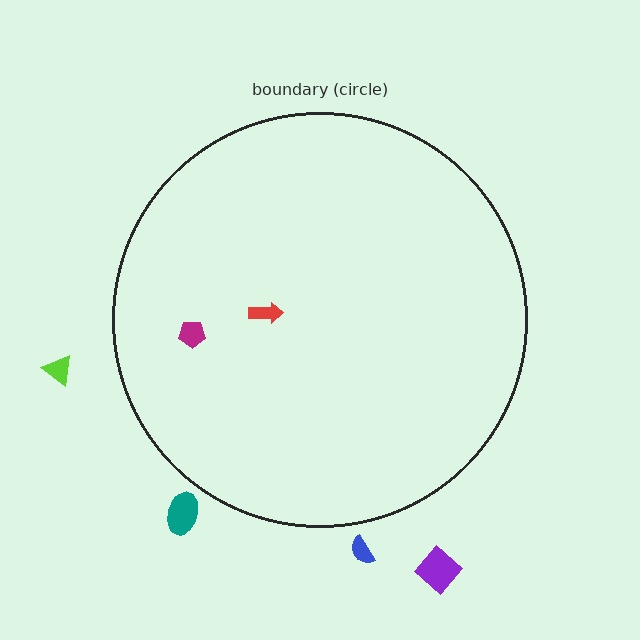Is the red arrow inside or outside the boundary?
Inside.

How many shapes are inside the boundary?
2 inside, 4 outside.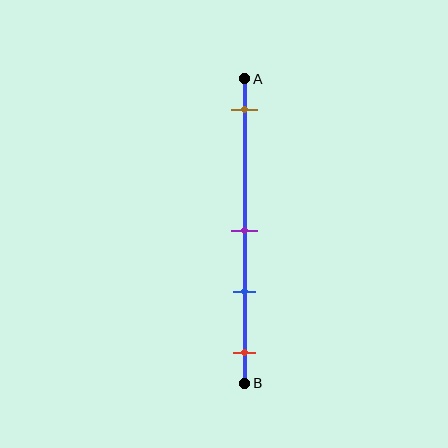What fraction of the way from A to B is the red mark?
The red mark is approximately 90% (0.9) of the way from A to B.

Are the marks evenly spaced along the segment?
No, the marks are not evenly spaced.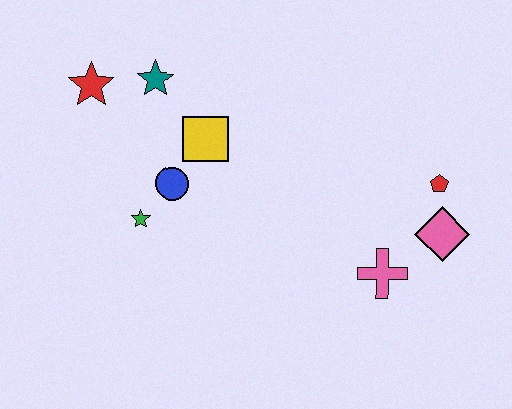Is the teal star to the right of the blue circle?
No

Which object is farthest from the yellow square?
The pink diamond is farthest from the yellow square.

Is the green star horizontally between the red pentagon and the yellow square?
No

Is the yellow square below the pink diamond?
No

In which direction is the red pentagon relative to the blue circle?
The red pentagon is to the right of the blue circle.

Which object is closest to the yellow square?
The blue circle is closest to the yellow square.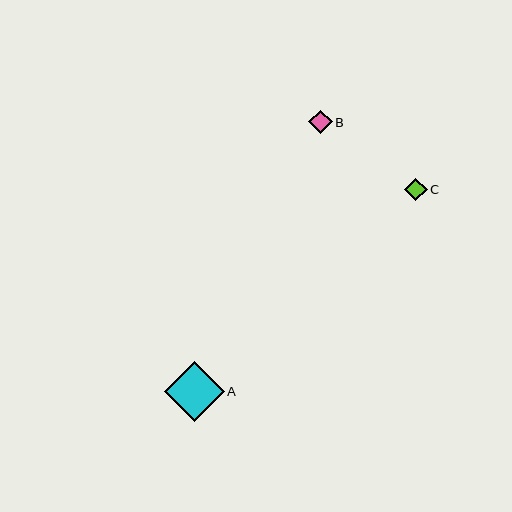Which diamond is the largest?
Diamond A is the largest with a size of approximately 60 pixels.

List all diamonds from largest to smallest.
From largest to smallest: A, B, C.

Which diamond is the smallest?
Diamond C is the smallest with a size of approximately 23 pixels.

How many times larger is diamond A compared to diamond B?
Diamond A is approximately 2.6 times the size of diamond B.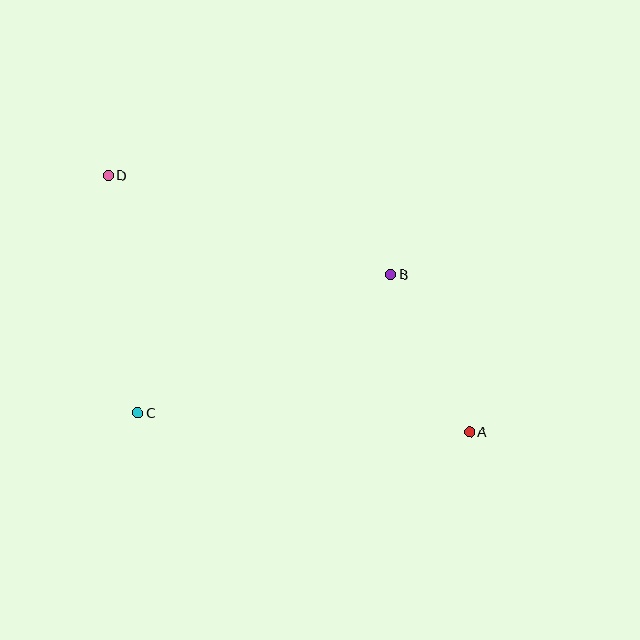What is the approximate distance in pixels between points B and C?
The distance between B and C is approximately 288 pixels.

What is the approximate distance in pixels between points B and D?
The distance between B and D is approximately 299 pixels.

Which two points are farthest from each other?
Points A and D are farthest from each other.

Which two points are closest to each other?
Points A and B are closest to each other.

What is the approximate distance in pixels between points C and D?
The distance between C and D is approximately 239 pixels.